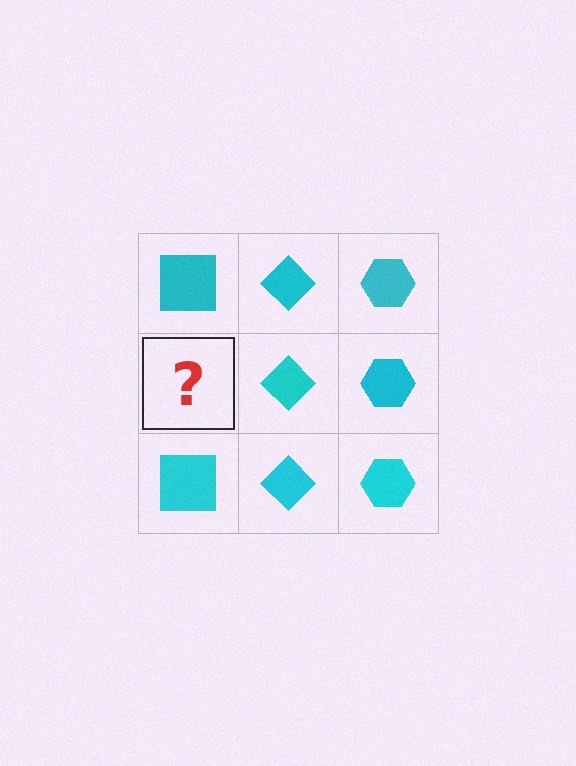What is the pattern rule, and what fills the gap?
The rule is that each column has a consistent shape. The gap should be filled with a cyan square.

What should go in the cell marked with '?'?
The missing cell should contain a cyan square.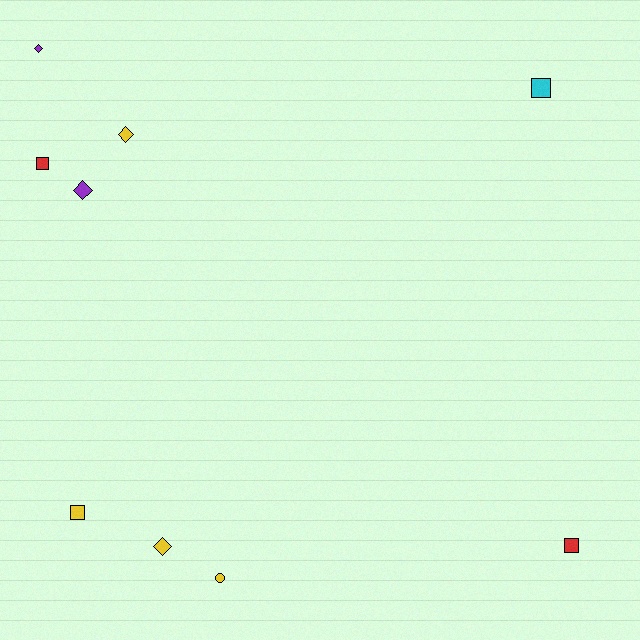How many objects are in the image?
There are 9 objects.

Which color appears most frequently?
Yellow, with 4 objects.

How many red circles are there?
There are no red circles.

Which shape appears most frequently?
Square, with 4 objects.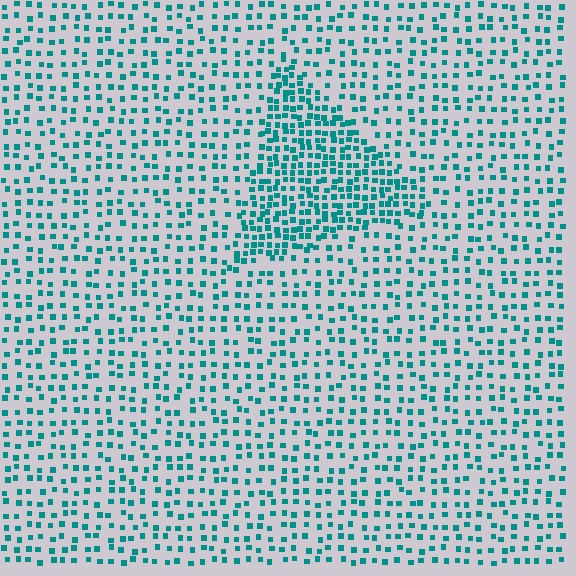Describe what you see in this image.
The image contains small teal elements arranged at two different densities. A triangle-shaped region is visible where the elements are more densely packed than the surrounding area.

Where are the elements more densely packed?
The elements are more densely packed inside the triangle boundary.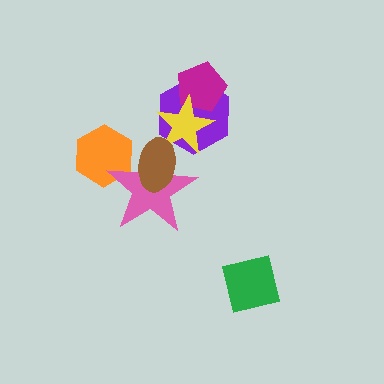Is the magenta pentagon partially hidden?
Yes, it is partially covered by another shape.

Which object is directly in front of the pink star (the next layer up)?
The yellow star is directly in front of the pink star.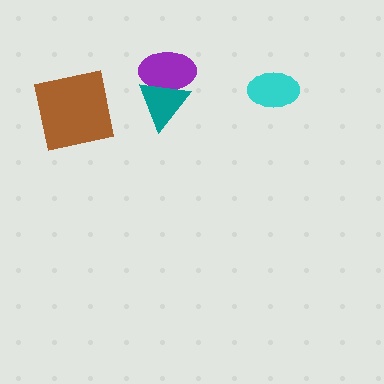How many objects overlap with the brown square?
0 objects overlap with the brown square.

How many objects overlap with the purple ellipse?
1 object overlaps with the purple ellipse.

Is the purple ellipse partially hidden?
Yes, it is partially covered by another shape.